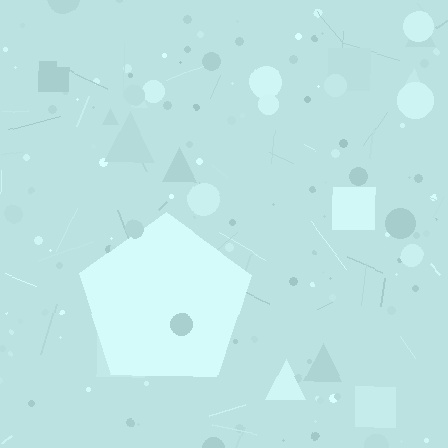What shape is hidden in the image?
A pentagon is hidden in the image.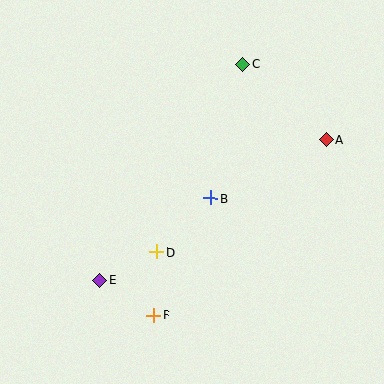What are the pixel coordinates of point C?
Point C is at (242, 65).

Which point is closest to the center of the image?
Point B at (211, 198) is closest to the center.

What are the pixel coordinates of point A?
Point A is at (327, 140).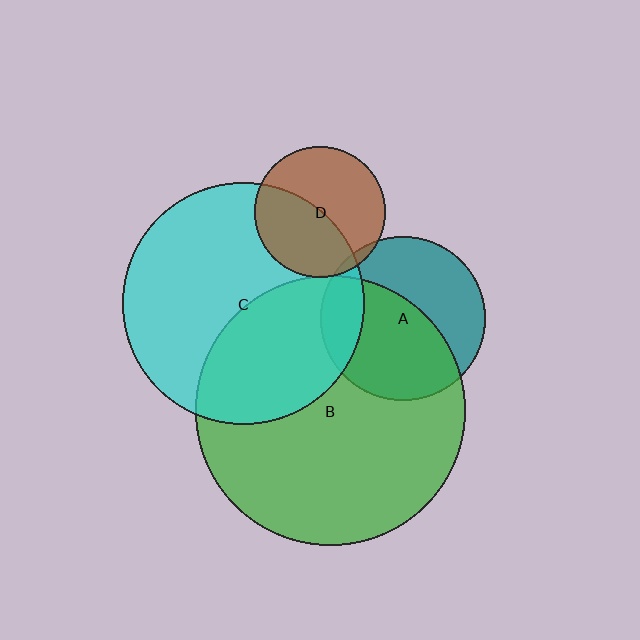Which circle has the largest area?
Circle B (green).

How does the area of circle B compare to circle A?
Approximately 2.7 times.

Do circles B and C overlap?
Yes.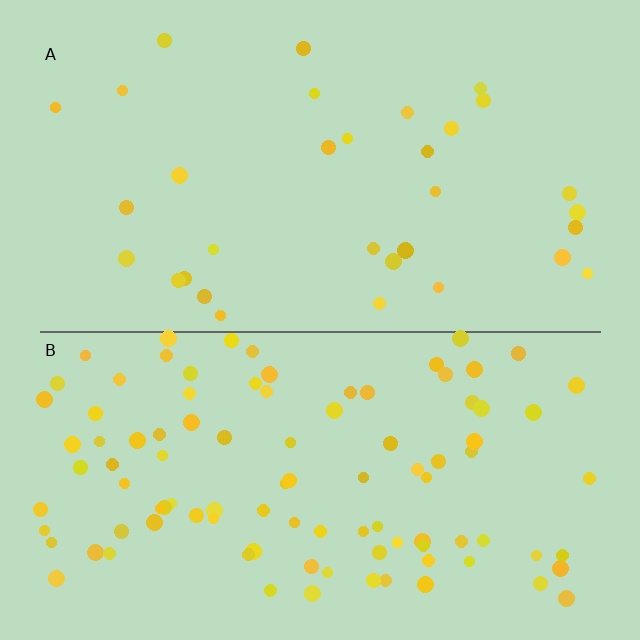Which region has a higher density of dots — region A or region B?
B (the bottom).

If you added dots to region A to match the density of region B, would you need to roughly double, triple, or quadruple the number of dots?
Approximately triple.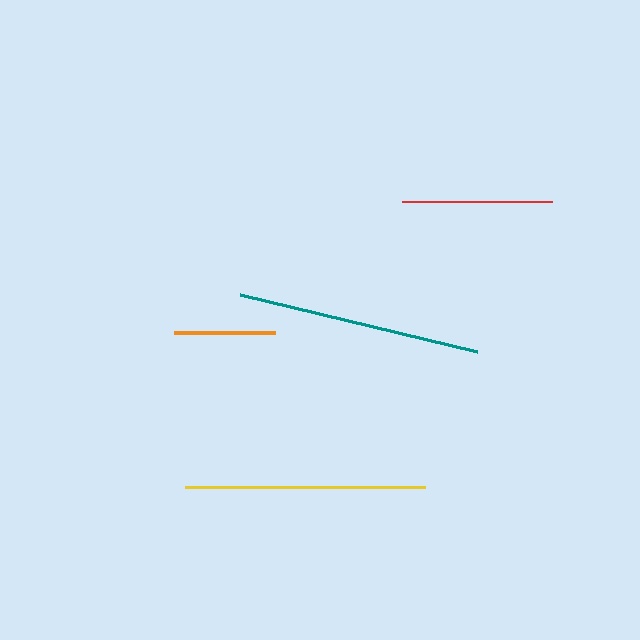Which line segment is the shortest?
The orange line is the shortest at approximately 101 pixels.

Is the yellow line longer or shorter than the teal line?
The teal line is longer than the yellow line.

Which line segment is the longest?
The teal line is the longest at approximately 243 pixels.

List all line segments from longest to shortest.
From longest to shortest: teal, yellow, red, orange.